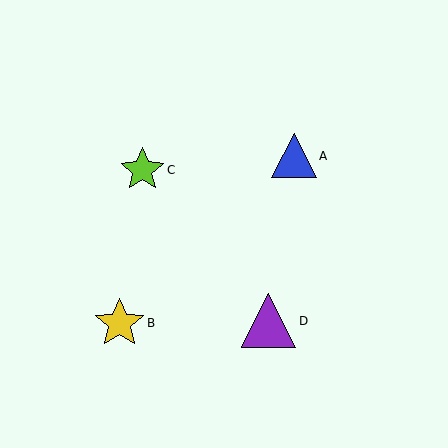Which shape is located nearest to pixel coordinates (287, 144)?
The blue triangle (labeled A) at (294, 156) is nearest to that location.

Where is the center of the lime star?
The center of the lime star is at (142, 170).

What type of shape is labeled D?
Shape D is a purple triangle.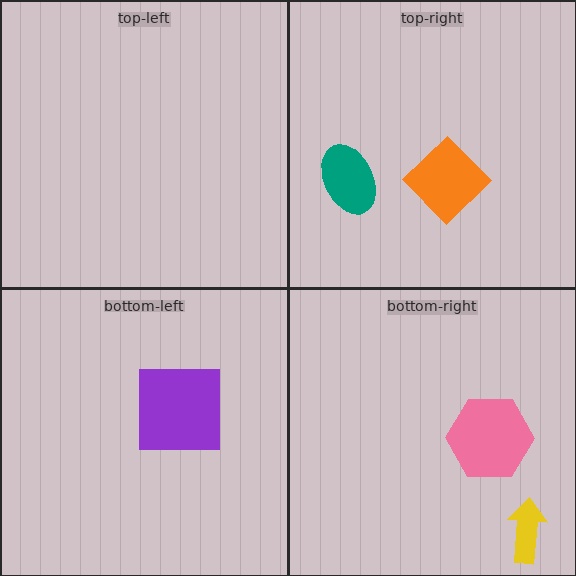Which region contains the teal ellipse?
The top-right region.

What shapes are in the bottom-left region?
The purple square.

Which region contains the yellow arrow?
The bottom-right region.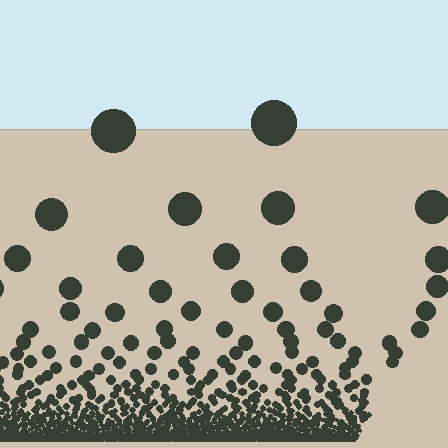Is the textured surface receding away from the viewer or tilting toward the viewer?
The surface appears to tilt toward the viewer. Texture elements get larger and sparser toward the top.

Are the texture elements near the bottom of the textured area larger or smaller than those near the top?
Smaller. The gradient is inverted — elements near the bottom are smaller and denser.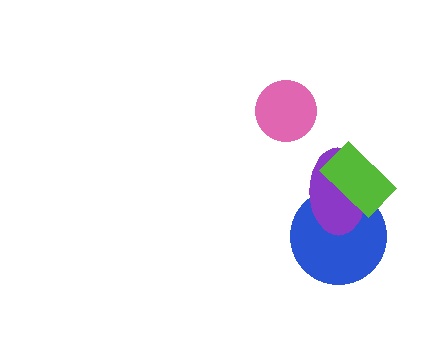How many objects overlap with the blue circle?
2 objects overlap with the blue circle.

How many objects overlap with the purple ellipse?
2 objects overlap with the purple ellipse.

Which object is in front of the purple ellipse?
The lime rectangle is in front of the purple ellipse.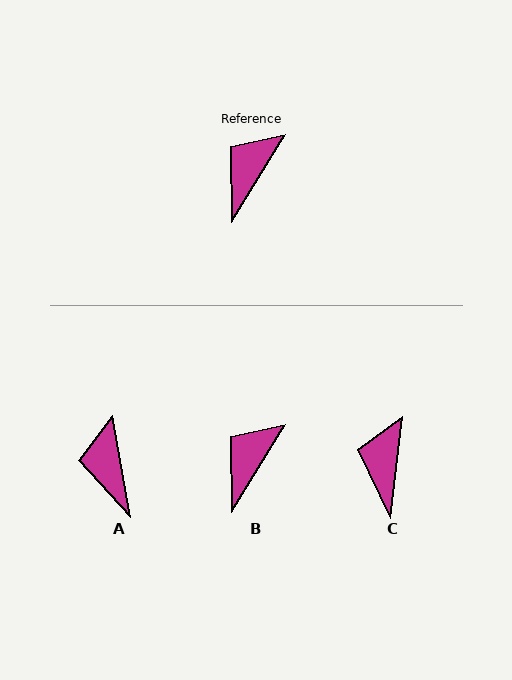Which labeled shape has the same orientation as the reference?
B.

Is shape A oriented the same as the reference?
No, it is off by about 41 degrees.